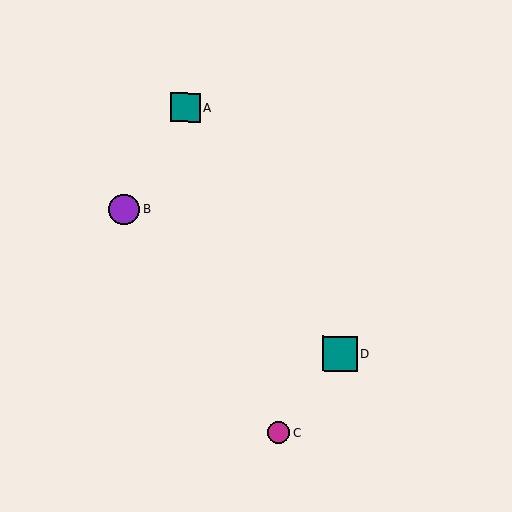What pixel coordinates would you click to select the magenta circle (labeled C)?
Click at (278, 433) to select the magenta circle C.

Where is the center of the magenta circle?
The center of the magenta circle is at (278, 433).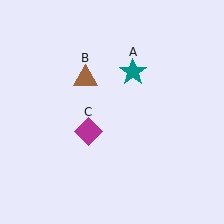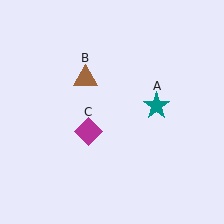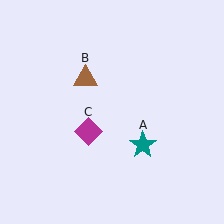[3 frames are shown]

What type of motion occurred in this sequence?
The teal star (object A) rotated clockwise around the center of the scene.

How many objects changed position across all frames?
1 object changed position: teal star (object A).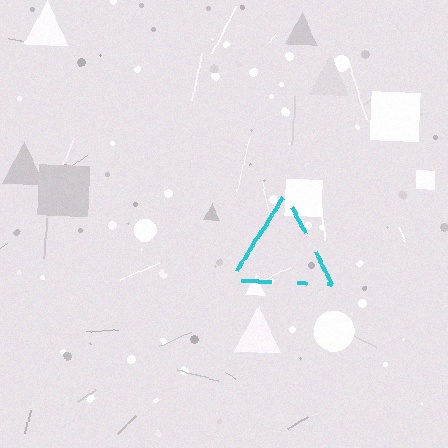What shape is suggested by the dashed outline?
The dashed outline suggests a triangle.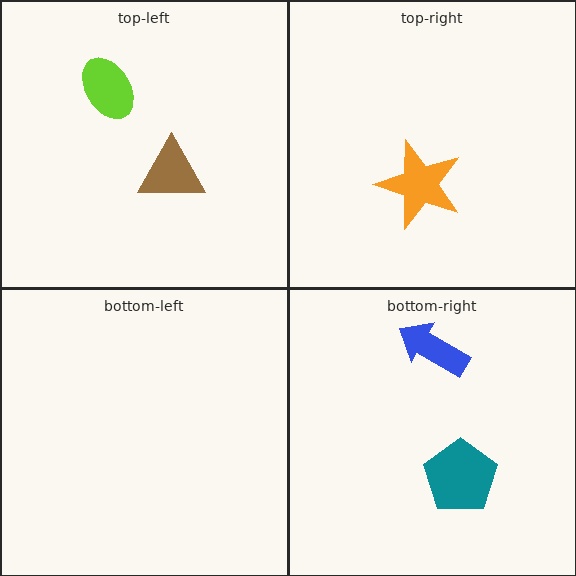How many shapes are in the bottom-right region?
2.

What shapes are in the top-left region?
The brown triangle, the lime ellipse.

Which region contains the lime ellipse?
The top-left region.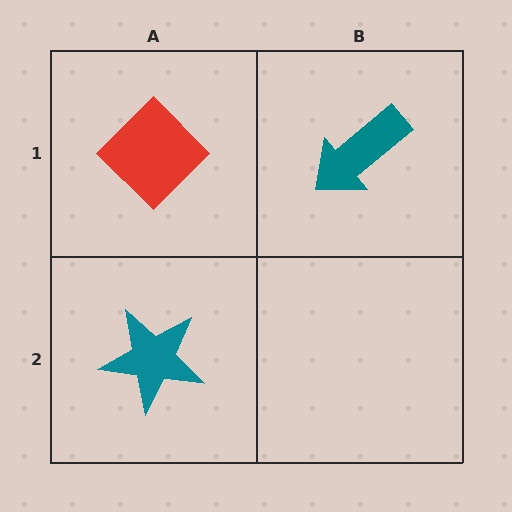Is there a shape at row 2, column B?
No, that cell is empty.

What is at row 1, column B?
A teal arrow.